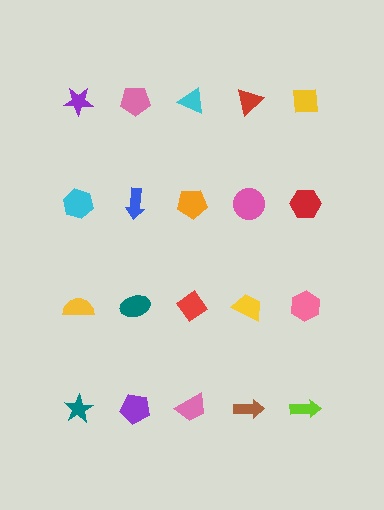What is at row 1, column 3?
A cyan triangle.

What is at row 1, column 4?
A red triangle.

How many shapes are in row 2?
5 shapes.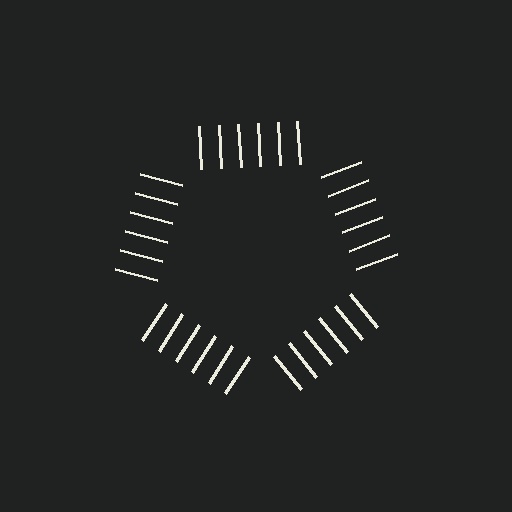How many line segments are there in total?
30 — 6 along each of the 5 edges.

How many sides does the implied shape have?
5 sides — the line-ends trace a pentagon.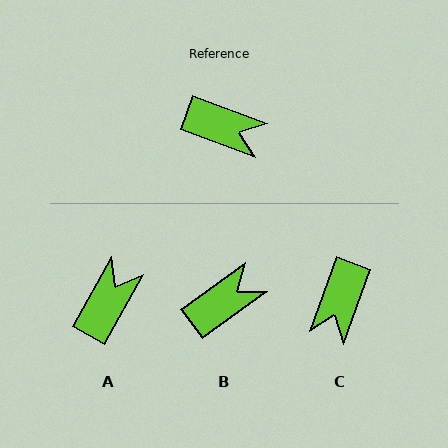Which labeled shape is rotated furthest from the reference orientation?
C, about 90 degrees away.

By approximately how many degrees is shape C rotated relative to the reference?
Approximately 90 degrees clockwise.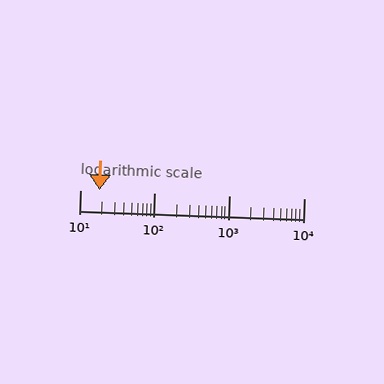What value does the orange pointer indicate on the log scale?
The pointer indicates approximately 18.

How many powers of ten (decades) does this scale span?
The scale spans 3 decades, from 10 to 10000.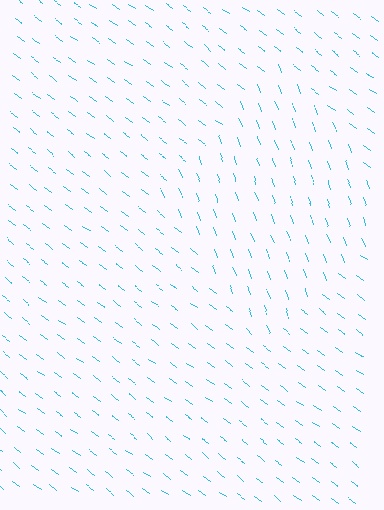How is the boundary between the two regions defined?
The boundary is defined purely by a change in line orientation (approximately 33 degrees difference). All lines are the same color and thickness.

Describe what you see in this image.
The image is filled with small cyan line segments. A diamond region in the image has lines oriented differently from the surrounding lines, creating a visible texture boundary.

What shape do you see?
I see a diamond.